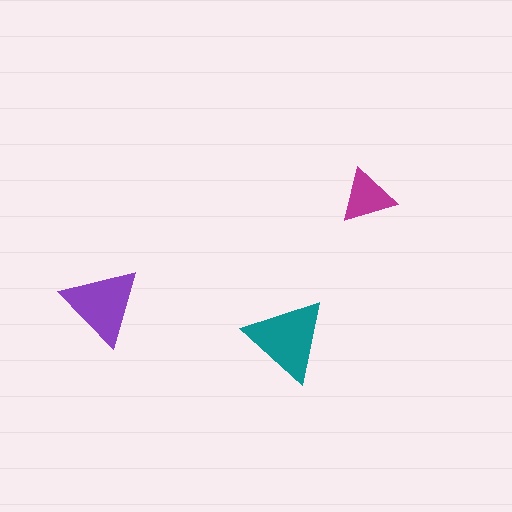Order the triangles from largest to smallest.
the teal one, the purple one, the magenta one.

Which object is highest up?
The magenta triangle is topmost.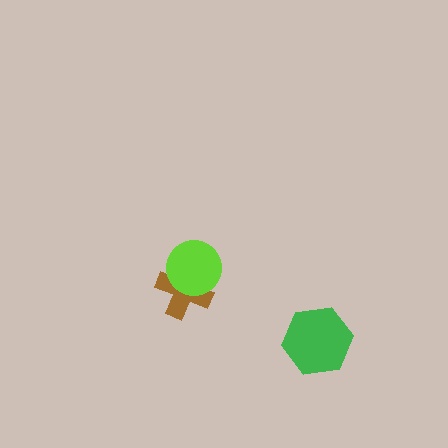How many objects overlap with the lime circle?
1 object overlaps with the lime circle.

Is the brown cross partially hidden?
Yes, it is partially covered by another shape.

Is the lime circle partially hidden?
No, no other shape covers it.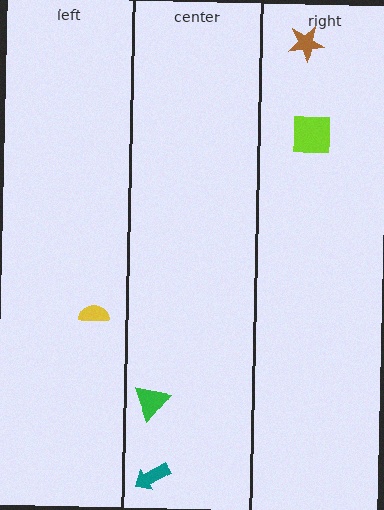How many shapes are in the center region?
2.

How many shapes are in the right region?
2.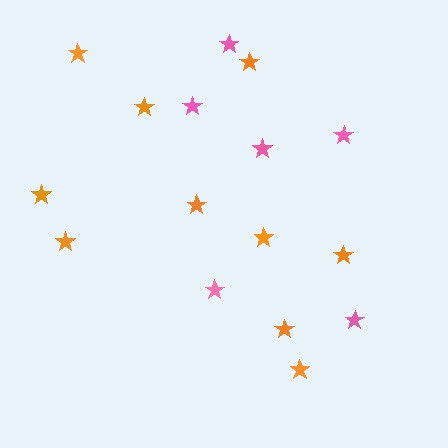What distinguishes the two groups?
There are 2 groups: one group of pink stars (6) and one group of orange stars (10).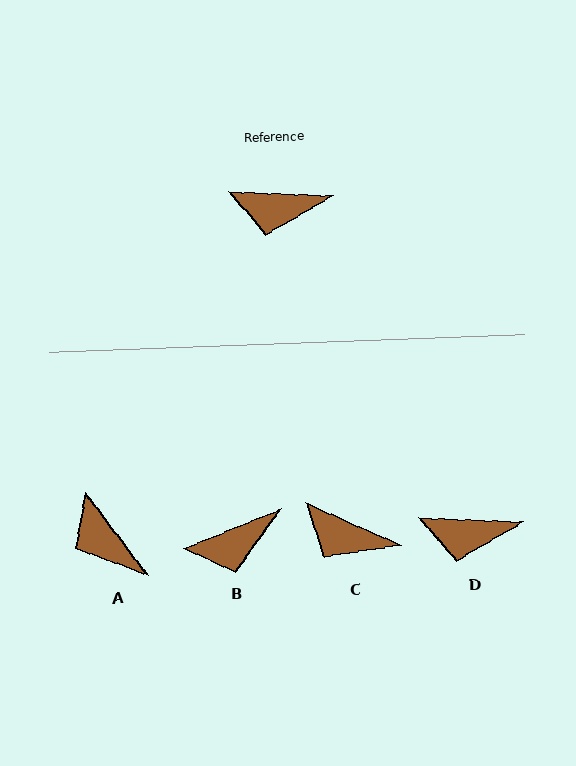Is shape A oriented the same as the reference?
No, it is off by about 51 degrees.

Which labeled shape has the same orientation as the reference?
D.